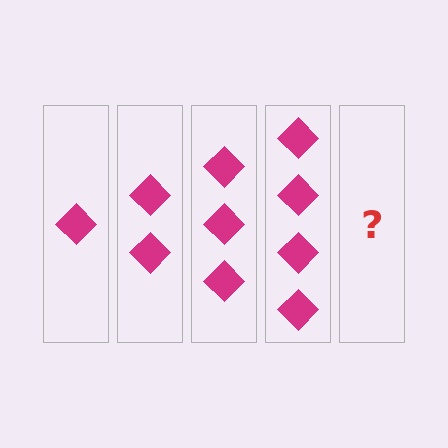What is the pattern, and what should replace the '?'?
The pattern is that each step adds one more diamond. The '?' should be 5 diamonds.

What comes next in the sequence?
The next element should be 5 diamonds.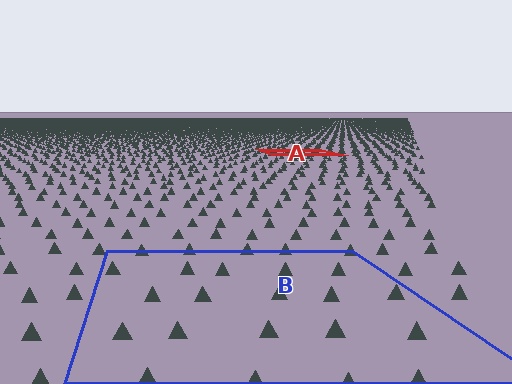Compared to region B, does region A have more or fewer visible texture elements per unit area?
Region A has more texture elements per unit area — they are packed more densely because it is farther away.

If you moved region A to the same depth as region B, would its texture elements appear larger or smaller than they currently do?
They would appear larger. At a closer depth, the same texture elements are projected at a bigger on-screen size.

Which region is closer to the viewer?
Region B is closer. The texture elements there are larger and more spread out.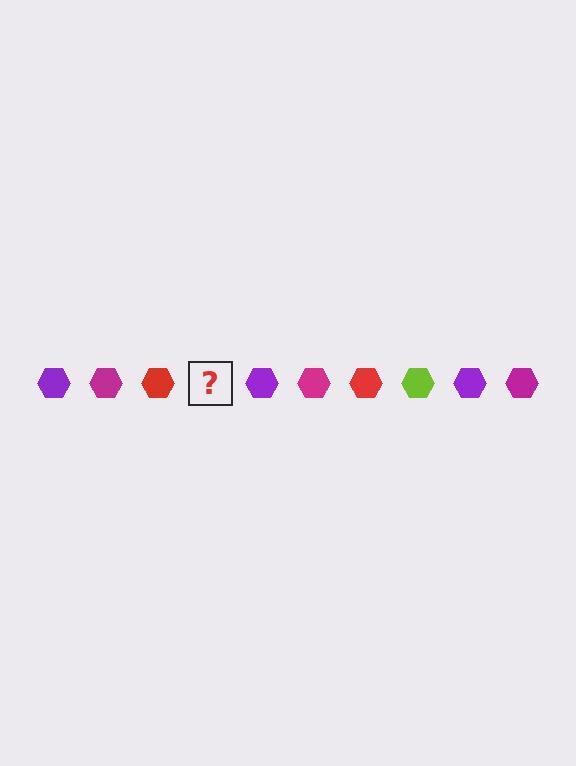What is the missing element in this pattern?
The missing element is a lime hexagon.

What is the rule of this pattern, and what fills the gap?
The rule is that the pattern cycles through purple, magenta, red, lime hexagons. The gap should be filled with a lime hexagon.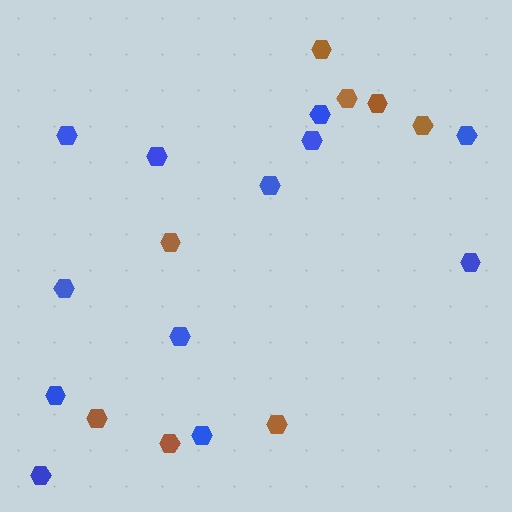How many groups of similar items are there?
There are 2 groups: one group of blue hexagons (12) and one group of brown hexagons (8).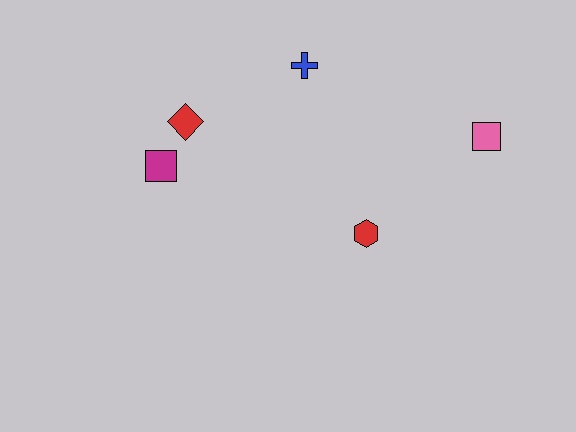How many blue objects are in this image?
There is 1 blue object.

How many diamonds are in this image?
There is 1 diamond.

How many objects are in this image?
There are 5 objects.